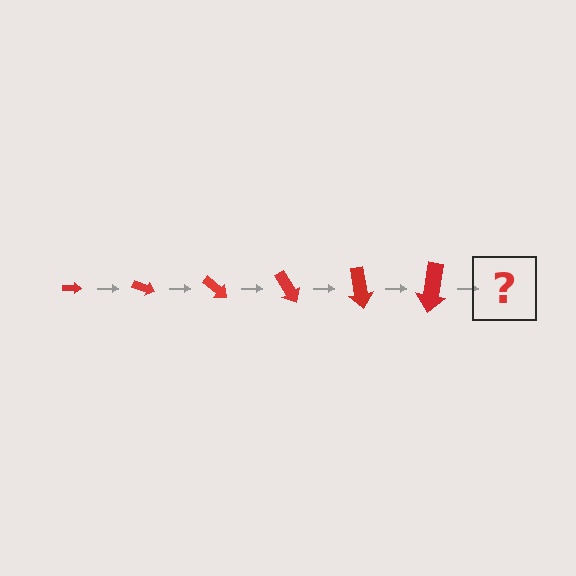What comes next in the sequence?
The next element should be an arrow, larger than the previous one and rotated 120 degrees from the start.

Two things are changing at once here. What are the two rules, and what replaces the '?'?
The two rules are that the arrow grows larger each step and it rotates 20 degrees each step. The '?' should be an arrow, larger than the previous one and rotated 120 degrees from the start.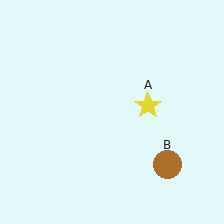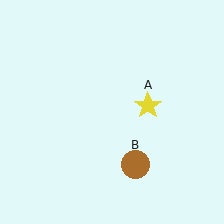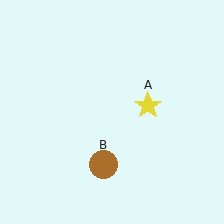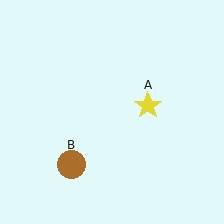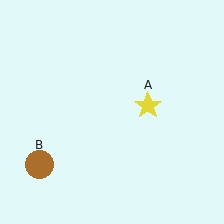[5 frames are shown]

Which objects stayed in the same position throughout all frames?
Yellow star (object A) remained stationary.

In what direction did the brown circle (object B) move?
The brown circle (object B) moved left.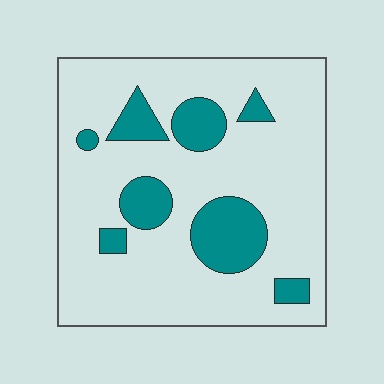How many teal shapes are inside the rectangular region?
8.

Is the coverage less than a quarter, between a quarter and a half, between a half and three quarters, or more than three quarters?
Less than a quarter.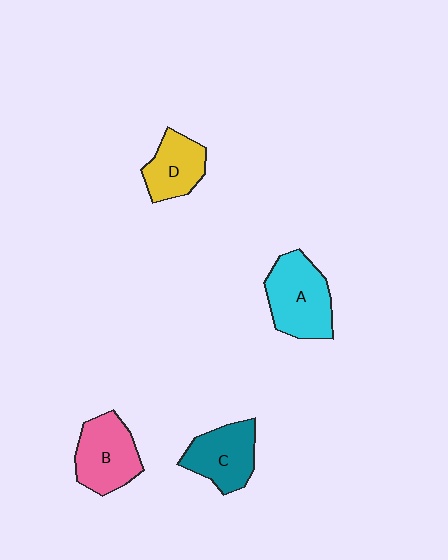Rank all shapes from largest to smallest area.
From largest to smallest: A (cyan), B (pink), C (teal), D (yellow).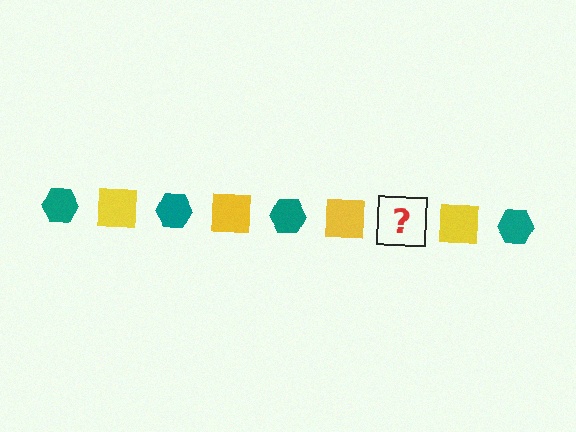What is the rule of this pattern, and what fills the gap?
The rule is that the pattern alternates between teal hexagon and yellow square. The gap should be filled with a teal hexagon.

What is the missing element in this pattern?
The missing element is a teal hexagon.